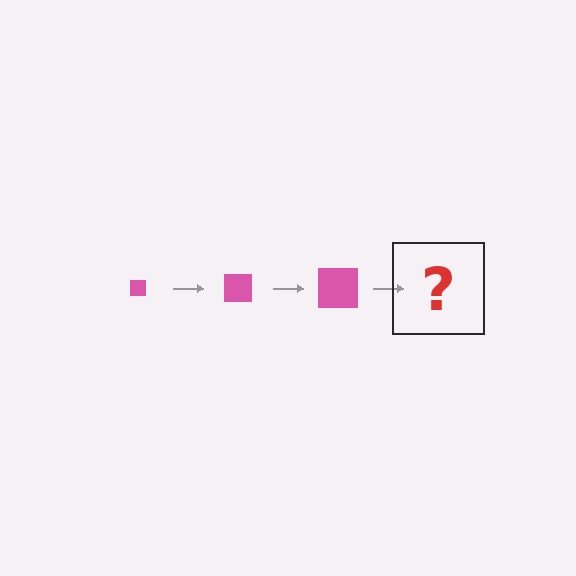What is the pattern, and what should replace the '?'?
The pattern is that the square gets progressively larger each step. The '?' should be a pink square, larger than the previous one.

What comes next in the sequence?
The next element should be a pink square, larger than the previous one.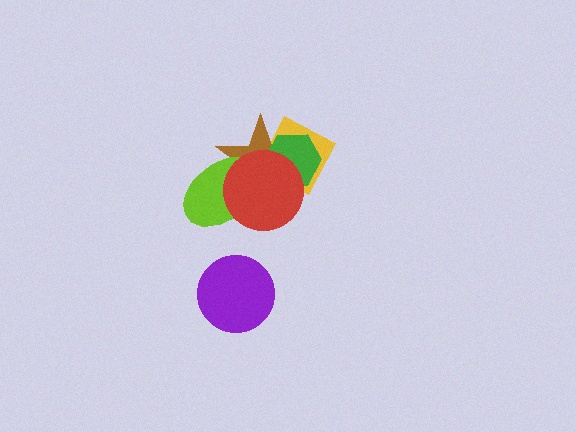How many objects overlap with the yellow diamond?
3 objects overlap with the yellow diamond.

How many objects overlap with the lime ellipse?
2 objects overlap with the lime ellipse.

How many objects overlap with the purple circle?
0 objects overlap with the purple circle.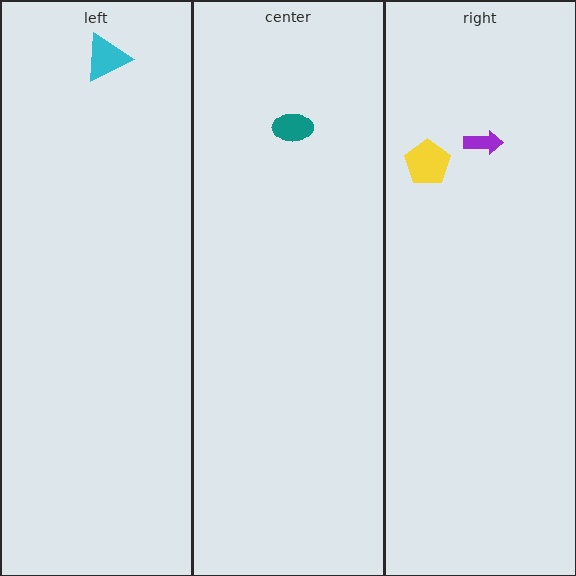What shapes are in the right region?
The purple arrow, the yellow pentagon.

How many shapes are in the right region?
2.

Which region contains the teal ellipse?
The center region.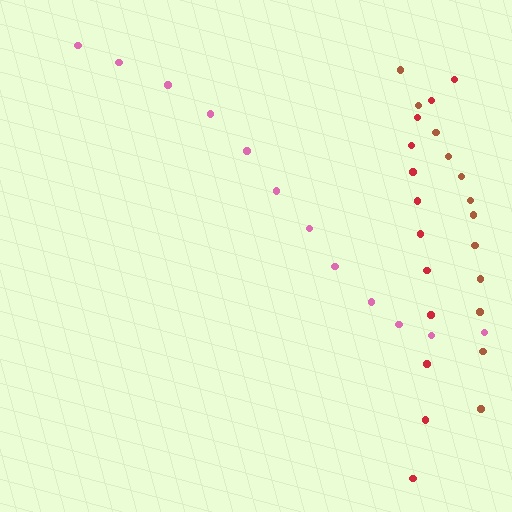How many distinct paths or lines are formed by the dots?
There are 3 distinct paths.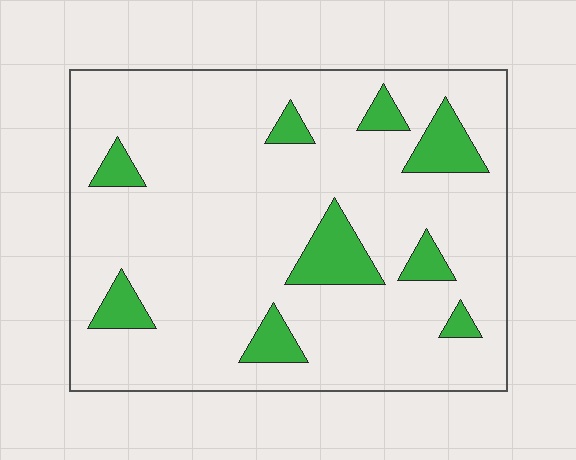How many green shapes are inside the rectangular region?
9.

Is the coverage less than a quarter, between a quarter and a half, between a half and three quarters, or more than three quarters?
Less than a quarter.